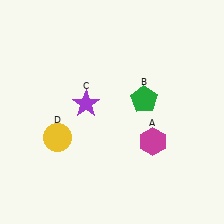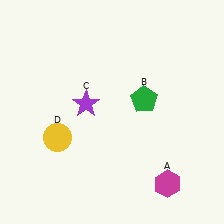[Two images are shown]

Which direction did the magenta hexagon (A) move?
The magenta hexagon (A) moved down.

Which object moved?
The magenta hexagon (A) moved down.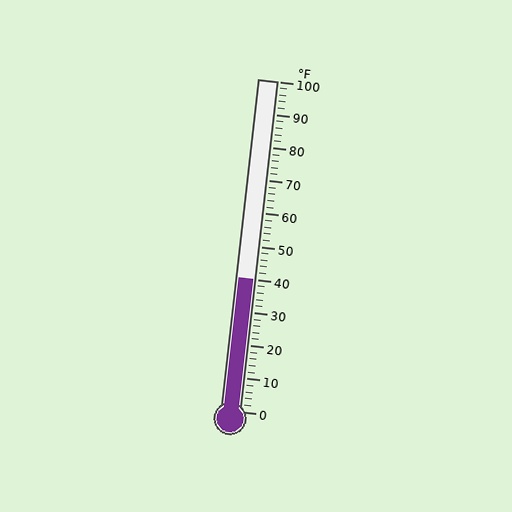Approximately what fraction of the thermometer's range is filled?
The thermometer is filled to approximately 40% of its range.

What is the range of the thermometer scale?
The thermometer scale ranges from 0°F to 100°F.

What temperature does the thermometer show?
The thermometer shows approximately 40°F.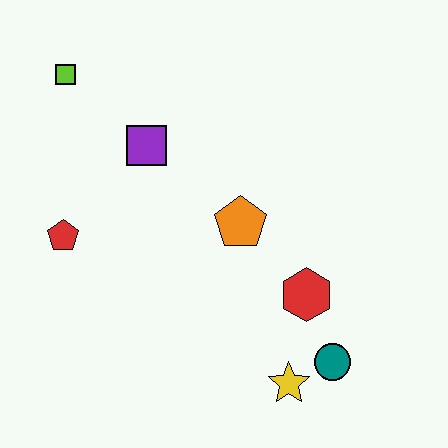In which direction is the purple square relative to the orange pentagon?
The purple square is to the left of the orange pentagon.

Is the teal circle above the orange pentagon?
No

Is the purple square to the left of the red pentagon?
No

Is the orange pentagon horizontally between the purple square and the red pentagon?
No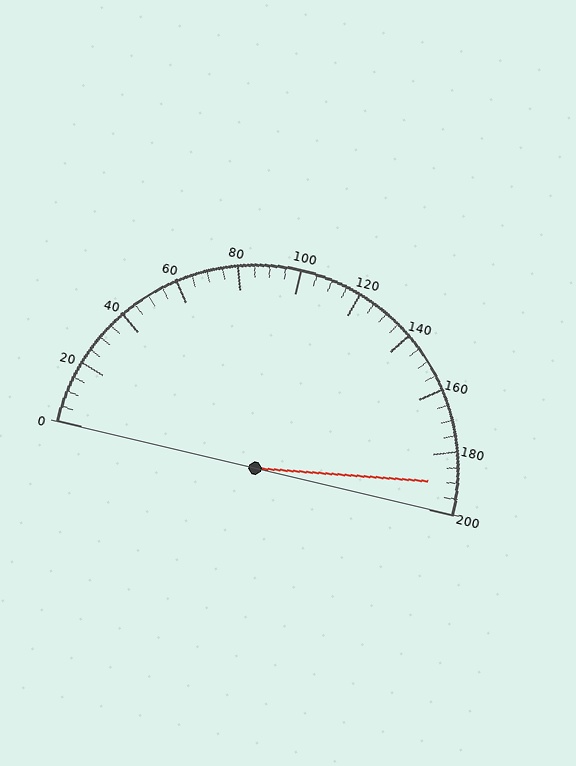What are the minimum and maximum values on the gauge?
The gauge ranges from 0 to 200.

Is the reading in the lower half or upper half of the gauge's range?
The reading is in the upper half of the range (0 to 200).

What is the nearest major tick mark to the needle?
The nearest major tick mark is 200.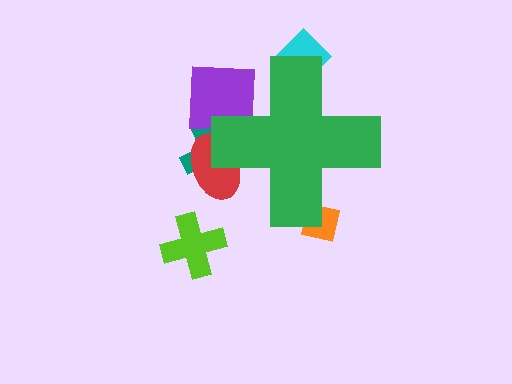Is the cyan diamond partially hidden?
Yes, the cyan diamond is partially hidden behind the green cross.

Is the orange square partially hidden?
Yes, the orange square is partially hidden behind the green cross.